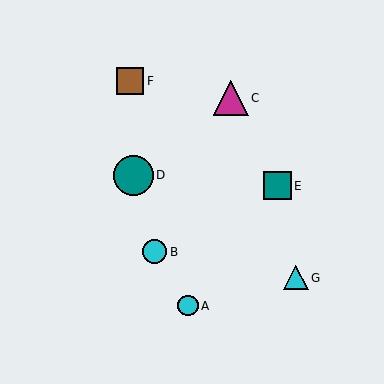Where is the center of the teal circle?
The center of the teal circle is at (133, 175).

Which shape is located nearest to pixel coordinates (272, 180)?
The teal square (labeled E) at (278, 186) is nearest to that location.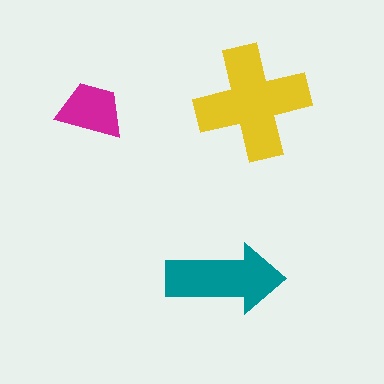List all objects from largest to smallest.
The yellow cross, the teal arrow, the magenta trapezoid.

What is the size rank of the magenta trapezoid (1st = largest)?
3rd.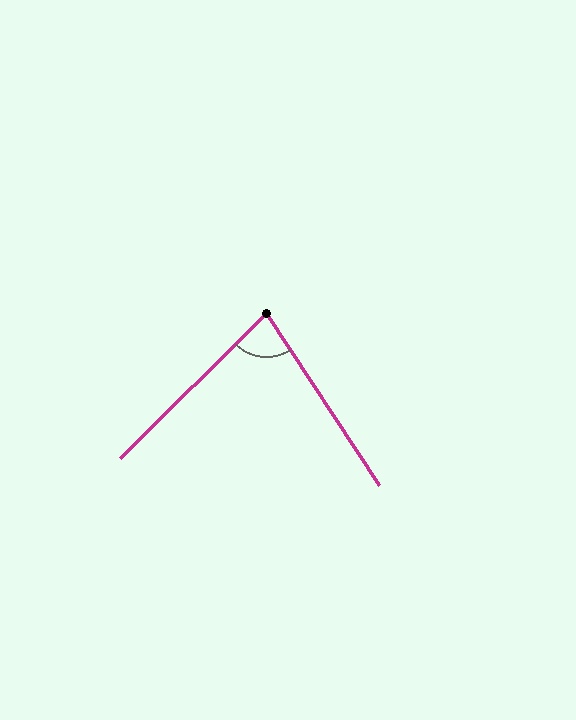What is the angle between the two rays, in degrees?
Approximately 79 degrees.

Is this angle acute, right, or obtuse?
It is acute.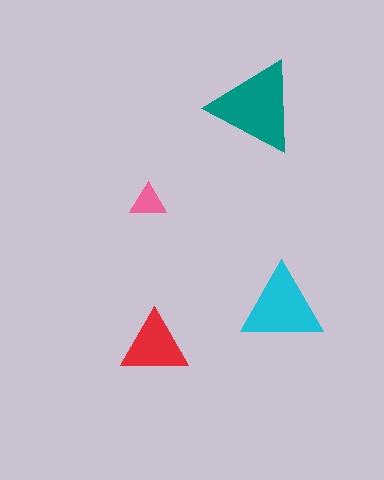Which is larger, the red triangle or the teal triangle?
The teal one.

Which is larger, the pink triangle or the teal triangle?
The teal one.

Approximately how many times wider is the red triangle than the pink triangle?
About 2 times wider.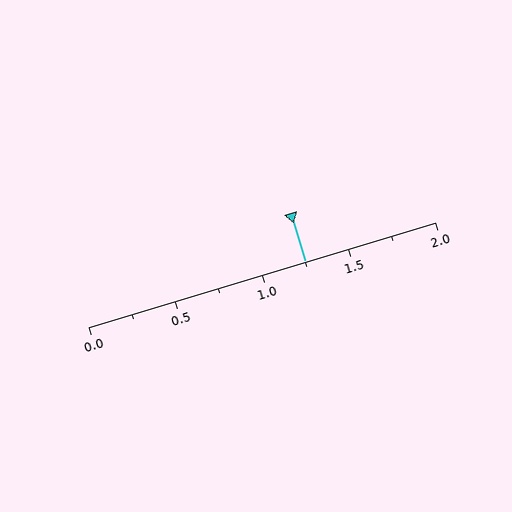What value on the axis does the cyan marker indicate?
The marker indicates approximately 1.25.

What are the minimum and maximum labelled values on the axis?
The axis runs from 0.0 to 2.0.